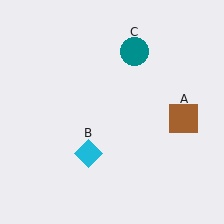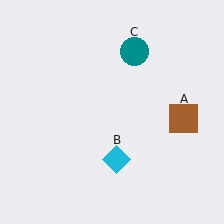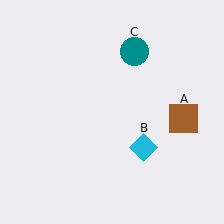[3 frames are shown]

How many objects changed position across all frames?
1 object changed position: cyan diamond (object B).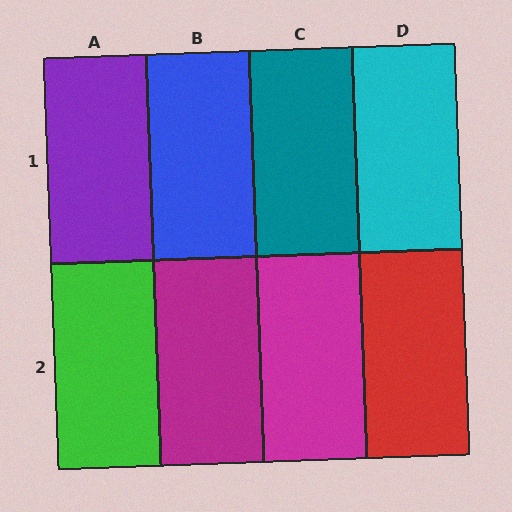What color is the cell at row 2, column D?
Red.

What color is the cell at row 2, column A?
Green.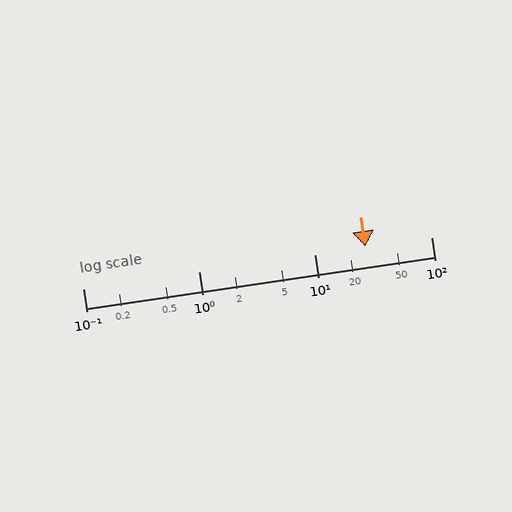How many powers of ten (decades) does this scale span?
The scale spans 3 decades, from 0.1 to 100.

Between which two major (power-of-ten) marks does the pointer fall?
The pointer is between 10 and 100.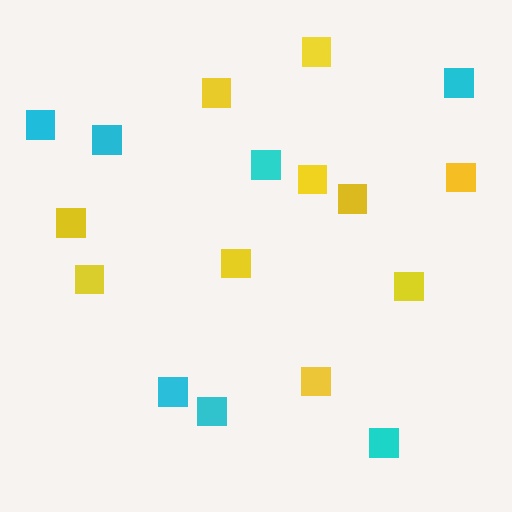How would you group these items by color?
There are 2 groups: one group of yellow squares (10) and one group of cyan squares (7).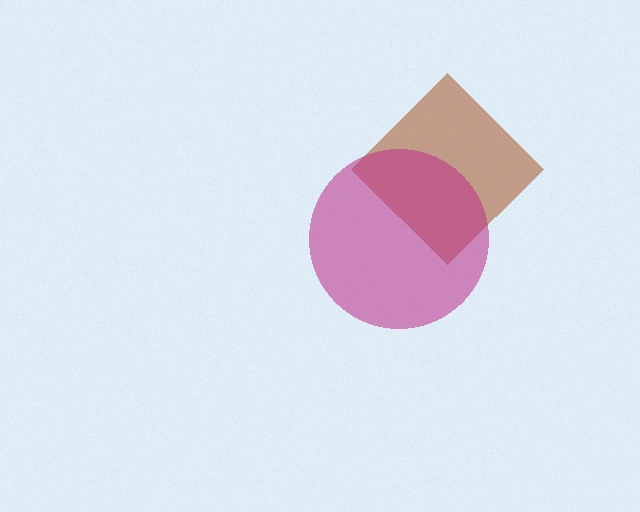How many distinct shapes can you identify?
There are 2 distinct shapes: a brown diamond, a magenta circle.